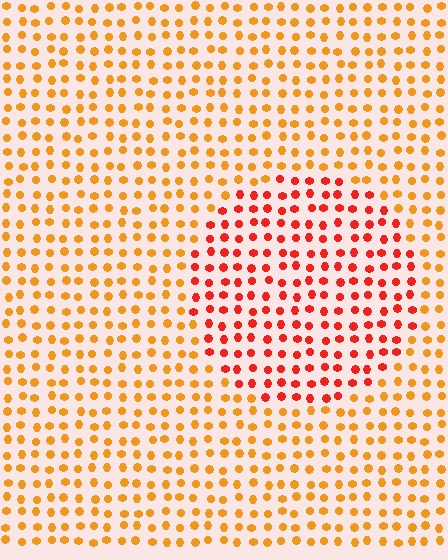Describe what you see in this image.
The image is filled with small orange elements in a uniform arrangement. A circle-shaped region is visible where the elements are tinted to a slightly different hue, forming a subtle color boundary.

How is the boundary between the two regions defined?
The boundary is defined purely by a slight shift in hue (about 35 degrees). Spacing, size, and orientation are identical on both sides.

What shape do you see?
I see a circle.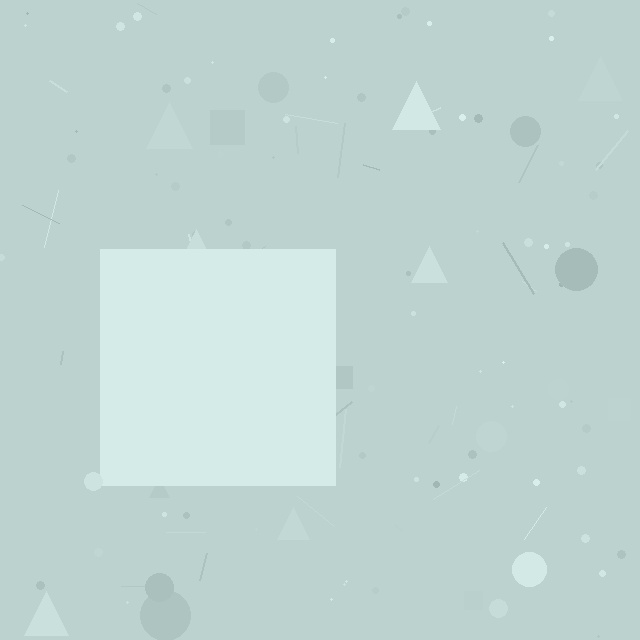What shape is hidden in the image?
A square is hidden in the image.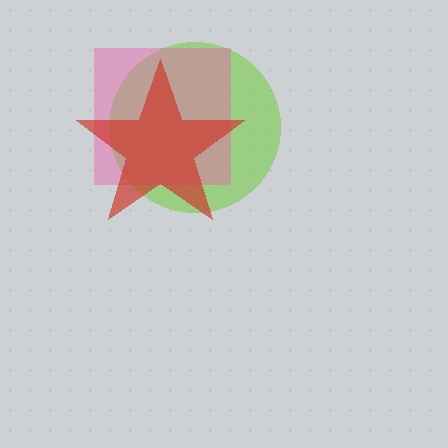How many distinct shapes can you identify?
There are 3 distinct shapes: a lime circle, a pink square, a red star.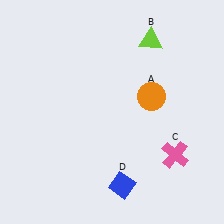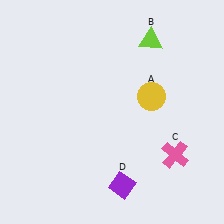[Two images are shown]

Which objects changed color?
A changed from orange to yellow. D changed from blue to purple.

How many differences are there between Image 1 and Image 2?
There are 2 differences between the two images.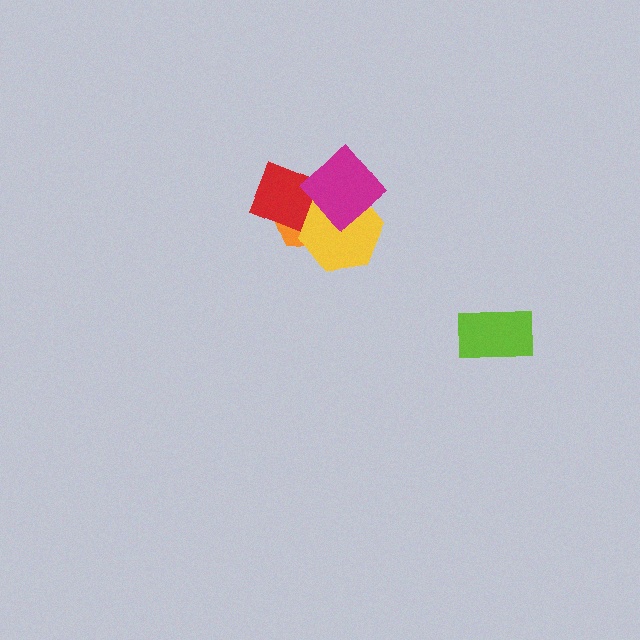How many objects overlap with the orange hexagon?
3 objects overlap with the orange hexagon.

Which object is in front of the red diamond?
The magenta diamond is in front of the red diamond.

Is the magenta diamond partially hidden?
No, no other shape covers it.